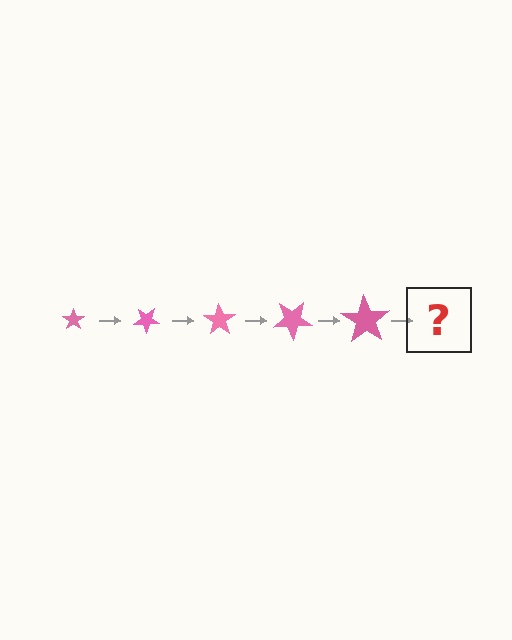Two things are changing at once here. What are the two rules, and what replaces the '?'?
The two rules are that the star grows larger each step and it rotates 35 degrees each step. The '?' should be a star, larger than the previous one and rotated 175 degrees from the start.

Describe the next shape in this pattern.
It should be a star, larger than the previous one and rotated 175 degrees from the start.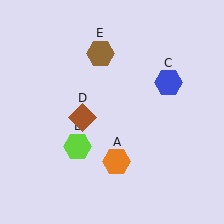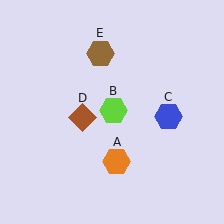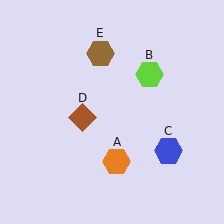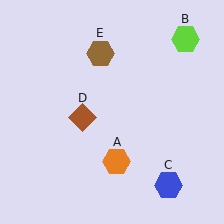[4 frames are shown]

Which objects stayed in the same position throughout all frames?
Orange hexagon (object A) and brown diamond (object D) and brown hexagon (object E) remained stationary.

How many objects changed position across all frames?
2 objects changed position: lime hexagon (object B), blue hexagon (object C).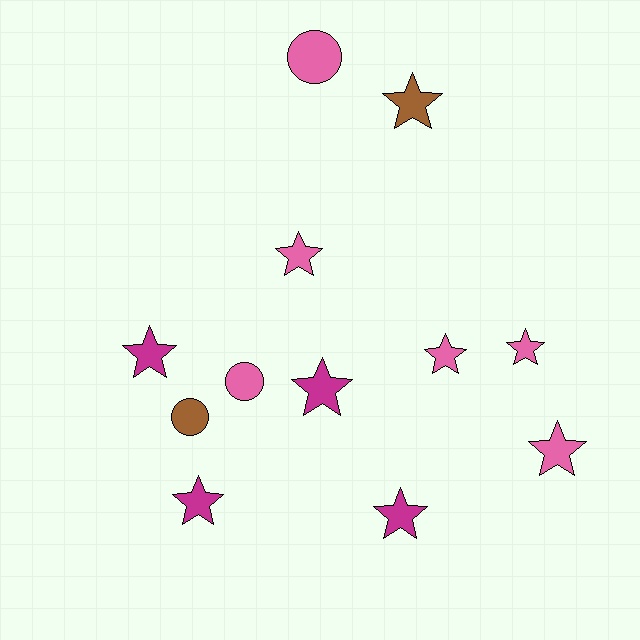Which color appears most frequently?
Pink, with 6 objects.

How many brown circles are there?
There is 1 brown circle.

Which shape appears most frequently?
Star, with 9 objects.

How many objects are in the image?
There are 12 objects.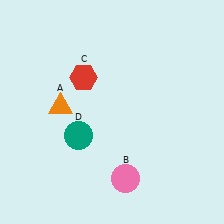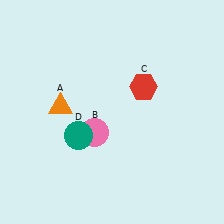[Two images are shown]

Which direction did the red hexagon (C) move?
The red hexagon (C) moved right.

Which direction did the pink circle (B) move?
The pink circle (B) moved up.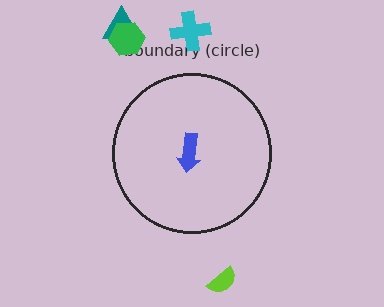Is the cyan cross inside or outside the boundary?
Outside.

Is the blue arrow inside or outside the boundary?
Inside.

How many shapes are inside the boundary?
1 inside, 4 outside.